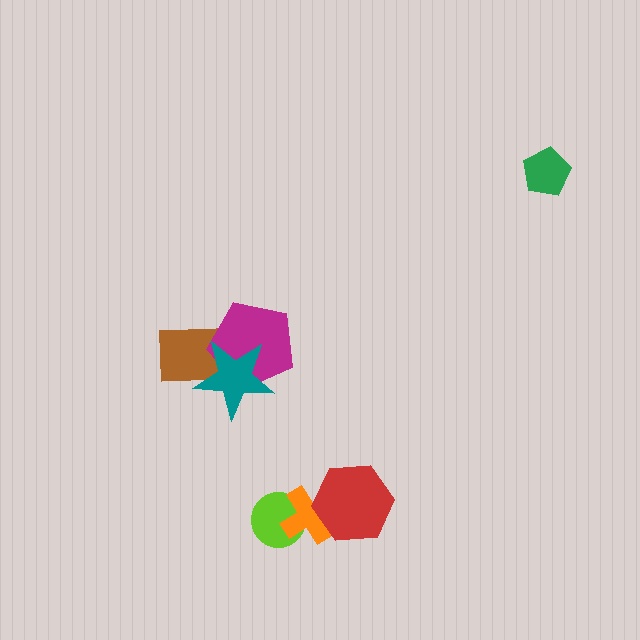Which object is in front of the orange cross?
The red hexagon is in front of the orange cross.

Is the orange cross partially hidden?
Yes, it is partially covered by another shape.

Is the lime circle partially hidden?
Yes, it is partially covered by another shape.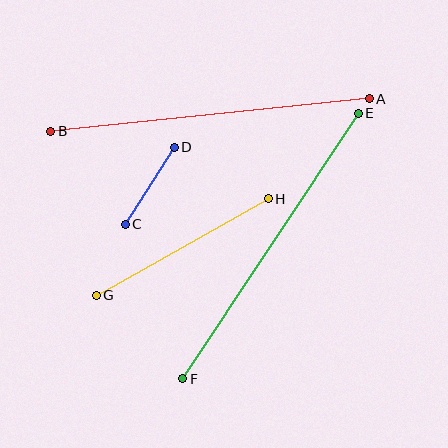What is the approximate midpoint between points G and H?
The midpoint is at approximately (182, 247) pixels.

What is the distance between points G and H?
The distance is approximately 197 pixels.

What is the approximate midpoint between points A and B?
The midpoint is at approximately (210, 115) pixels.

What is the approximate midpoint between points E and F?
The midpoint is at approximately (270, 246) pixels.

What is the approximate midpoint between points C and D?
The midpoint is at approximately (150, 186) pixels.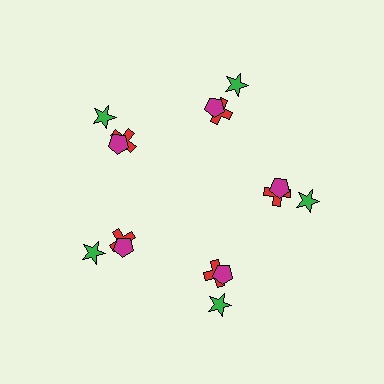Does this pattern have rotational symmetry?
Yes, this pattern has 5-fold rotational symmetry. It looks the same after rotating 72 degrees around the center.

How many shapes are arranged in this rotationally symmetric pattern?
There are 15 shapes, arranged in 5 groups of 3.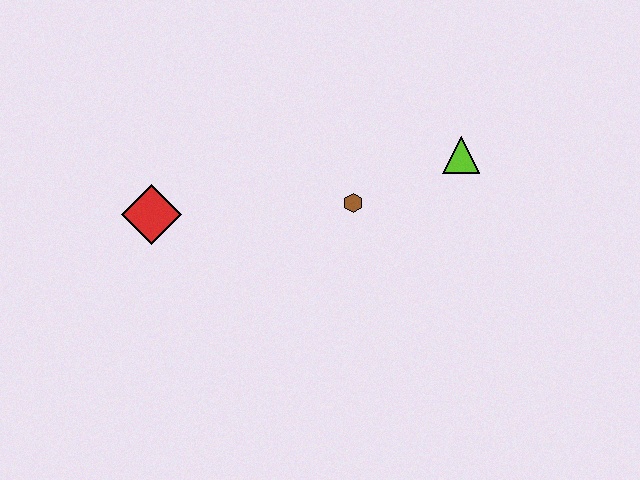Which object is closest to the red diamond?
The brown hexagon is closest to the red diamond.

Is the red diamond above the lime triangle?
No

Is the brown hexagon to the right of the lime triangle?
No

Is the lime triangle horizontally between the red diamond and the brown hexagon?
No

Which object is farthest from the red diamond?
The lime triangle is farthest from the red diamond.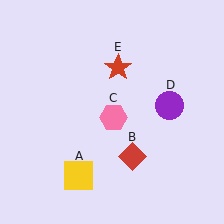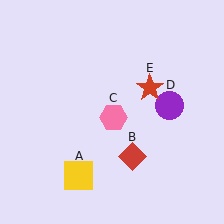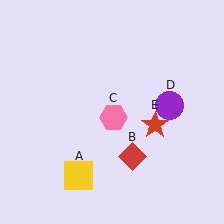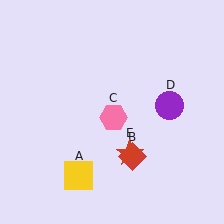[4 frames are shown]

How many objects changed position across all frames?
1 object changed position: red star (object E).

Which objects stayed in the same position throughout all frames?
Yellow square (object A) and red diamond (object B) and pink hexagon (object C) and purple circle (object D) remained stationary.